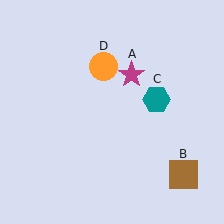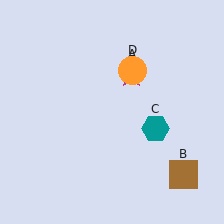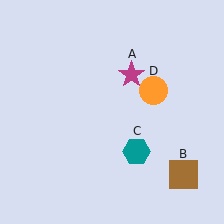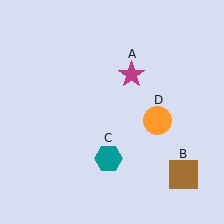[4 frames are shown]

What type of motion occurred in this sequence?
The teal hexagon (object C), orange circle (object D) rotated clockwise around the center of the scene.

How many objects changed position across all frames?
2 objects changed position: teal hexagon (object C), orange circle (object D).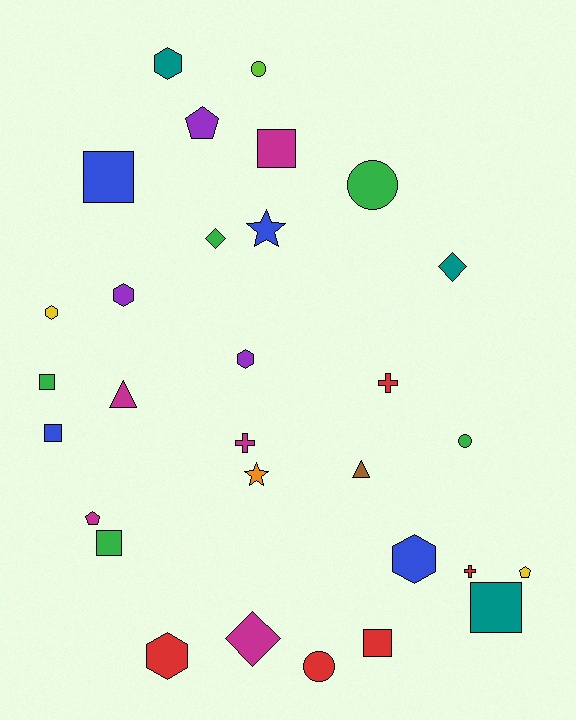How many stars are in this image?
There are 2 stars.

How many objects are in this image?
There are 30 objects.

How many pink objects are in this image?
There are no pink objects.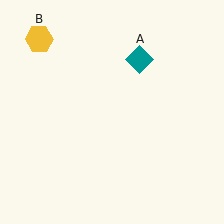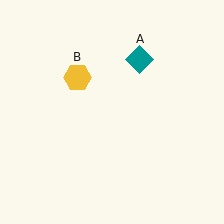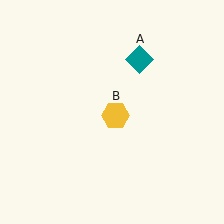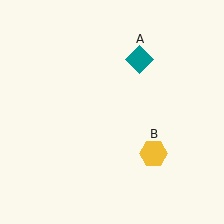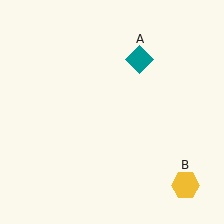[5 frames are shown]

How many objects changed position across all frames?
1 object changed position: yellow hexagon (object B).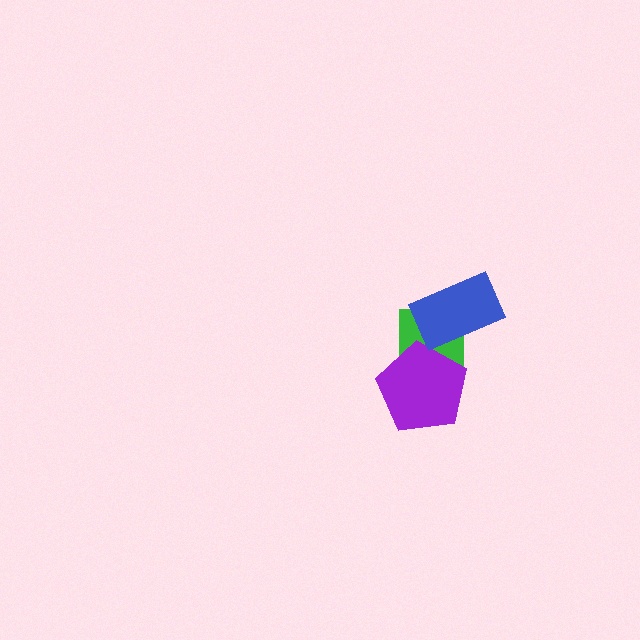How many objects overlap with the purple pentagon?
1 object overlaps with the purple pentagon.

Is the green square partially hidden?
Yes, it is partially covered by another shape.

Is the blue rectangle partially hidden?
No, no other shape covers it.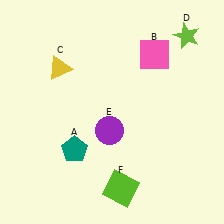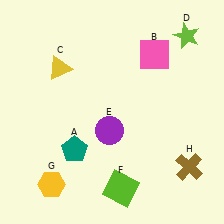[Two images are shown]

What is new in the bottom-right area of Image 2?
A brown cross (H) was added in the bottom-right area of Image 2.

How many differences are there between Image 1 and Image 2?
There are 2 differences between the two images.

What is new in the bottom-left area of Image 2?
A yellow hexagon (G) was added in the bottom-left area of Image 2.